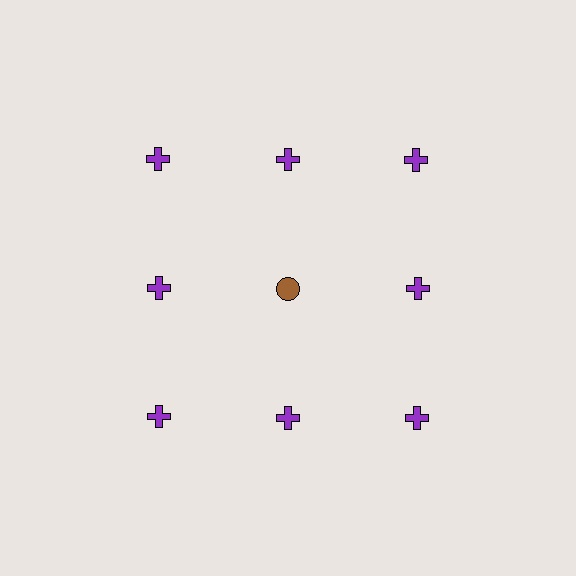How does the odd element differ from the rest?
It differs in both color (brown instead of purple) and shape (circle instead of cross).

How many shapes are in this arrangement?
There are 9 shapes arranged in a grid pattern.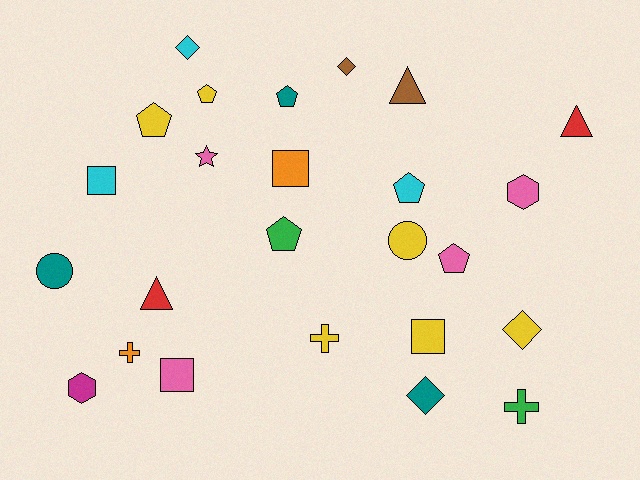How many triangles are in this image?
There are 3 triangles.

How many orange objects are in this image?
There are 2 orange objects.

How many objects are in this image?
There are 25 objects.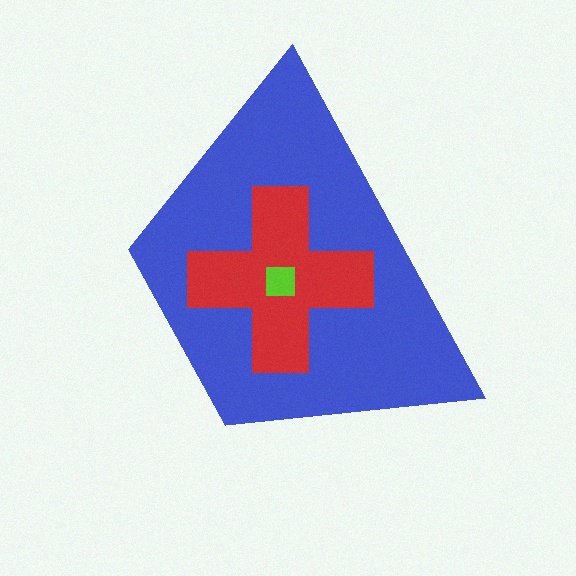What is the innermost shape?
The lime square.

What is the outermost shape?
The blue trapezoid.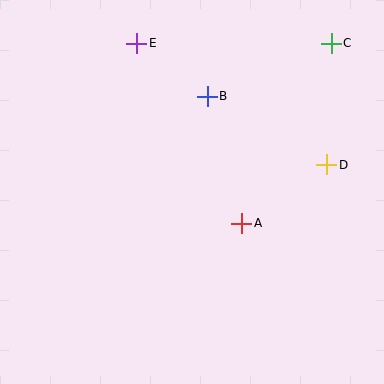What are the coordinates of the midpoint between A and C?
The midpoint between A and C is at (286, 133).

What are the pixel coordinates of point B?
Point B is at (207, 96).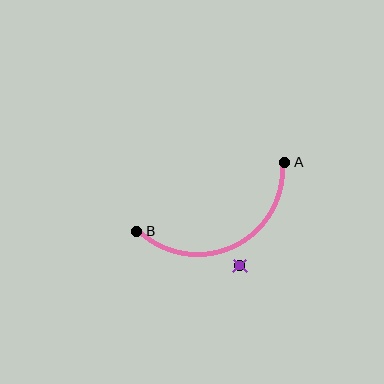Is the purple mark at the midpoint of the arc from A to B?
No — the purple mark does not lie on the arc at all. It sits slightly outside the curve.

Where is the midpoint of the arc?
The arc midpoint is the point on the curve farthest from the straight line joining A and B. It sits below that line.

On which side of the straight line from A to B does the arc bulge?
The arc bulges below the straight line connecting A and B.